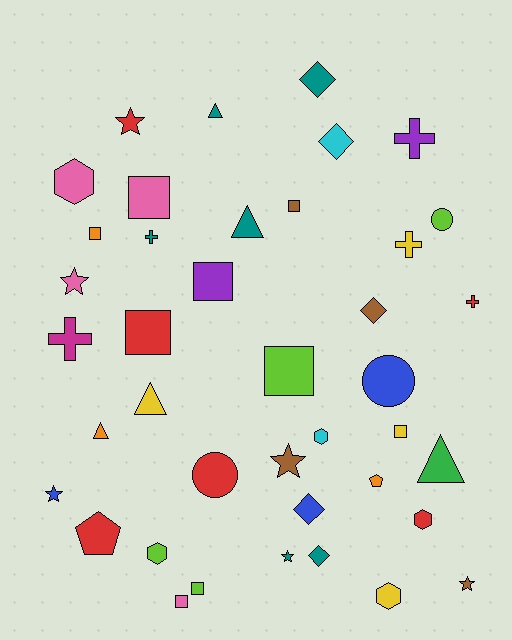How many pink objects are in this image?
There are 4 pink objects.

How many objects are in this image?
There are 40 objects.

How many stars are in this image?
There are 6 stars.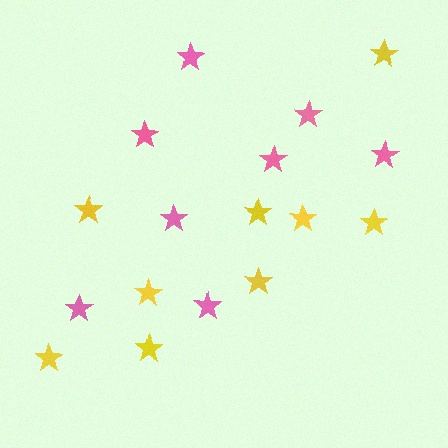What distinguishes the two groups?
There are 2 groups: one group of pink stars (8) and one group of yellow stars (9).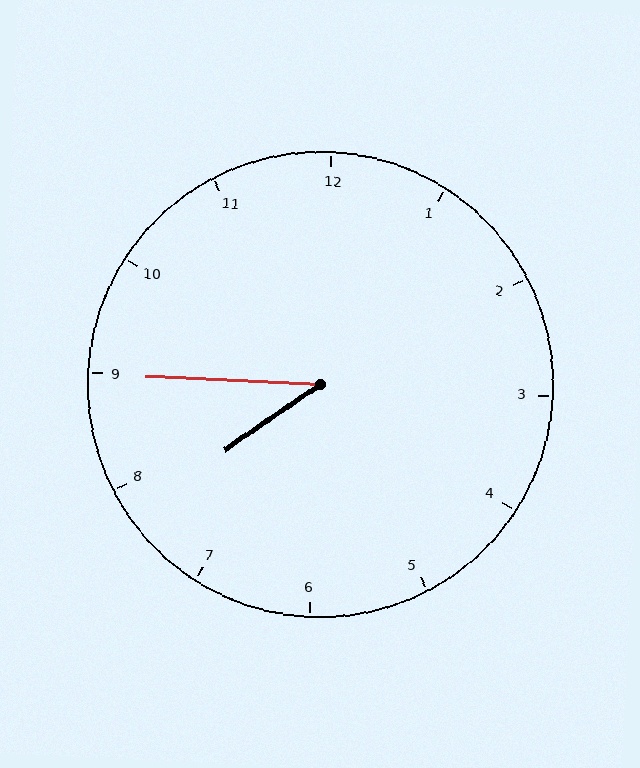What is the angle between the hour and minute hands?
Approximately 38 degrees.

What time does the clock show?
7:45.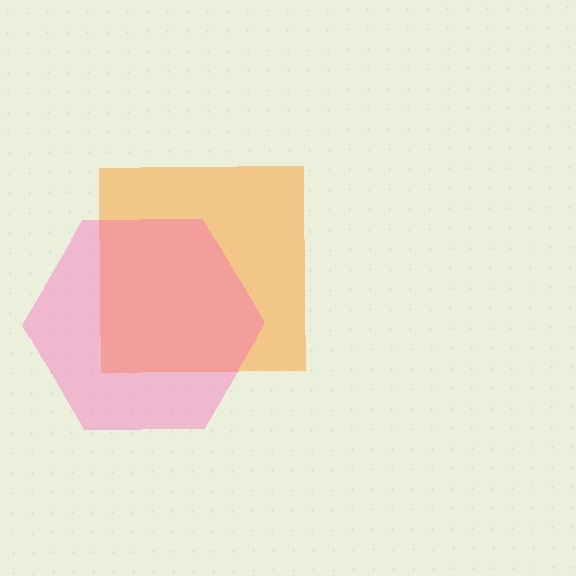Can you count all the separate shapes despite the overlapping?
Yes, there are 2 separate shapes.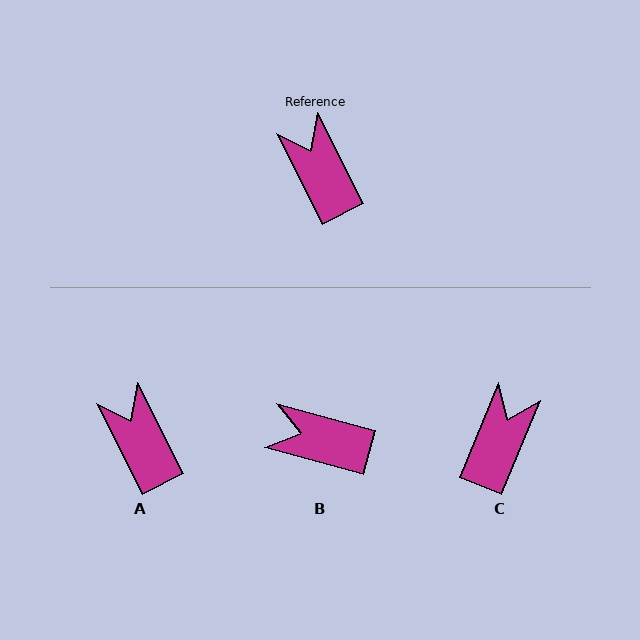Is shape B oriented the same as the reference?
No, it is off by about 48 degrees.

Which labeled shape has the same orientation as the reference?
A.